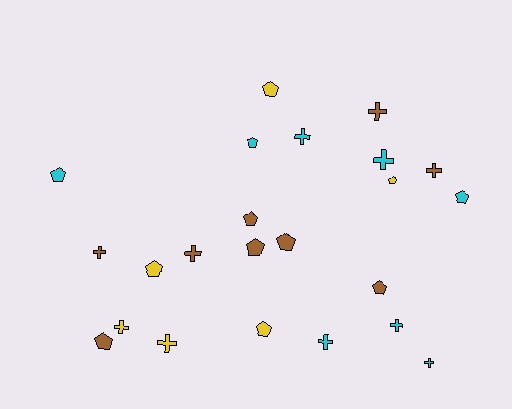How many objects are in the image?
There are 23 objects.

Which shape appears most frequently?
Pentagon, with 12 objects.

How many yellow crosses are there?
There are 2 yellow crosses.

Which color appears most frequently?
Brown, with 9 objects.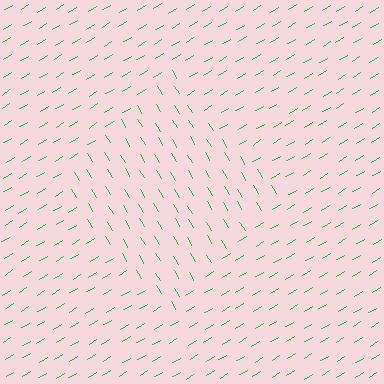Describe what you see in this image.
The image is filled with small green line segments. A diamond region in the image has lines oriented differently from the surrounding lines, creating a visible texture boundary.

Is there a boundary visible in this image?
Yes, there is a texture boundary formed by a change in line orientation.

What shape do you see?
I see a diamond.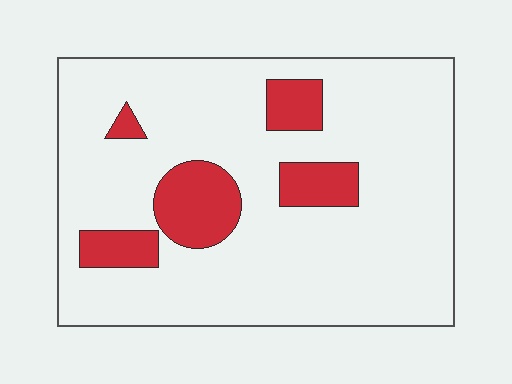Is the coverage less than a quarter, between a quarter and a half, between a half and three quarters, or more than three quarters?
Less than a quarter.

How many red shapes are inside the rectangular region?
5.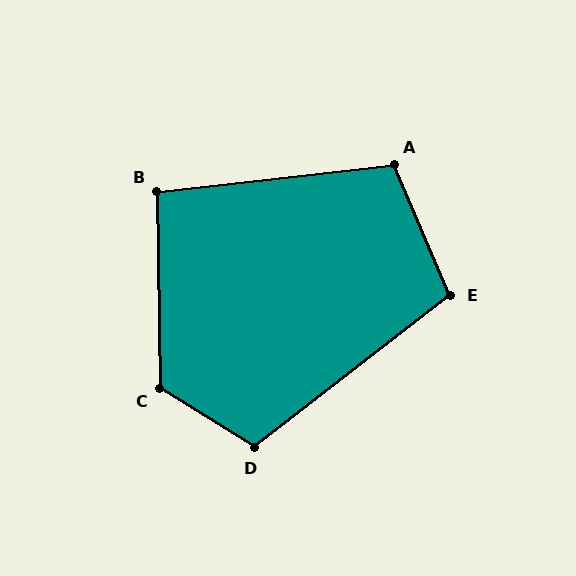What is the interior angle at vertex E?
Approximately 104 degrees (obtuse).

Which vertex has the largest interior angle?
C, at approximately 123 degrees.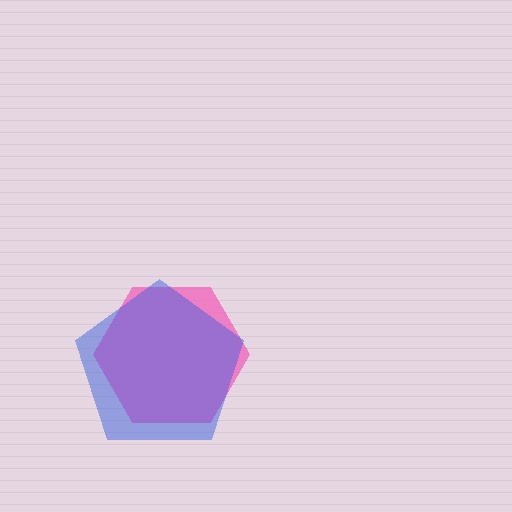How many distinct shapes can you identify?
There are 2 distinct shapes: a pink hexagon, a blue pentagon.